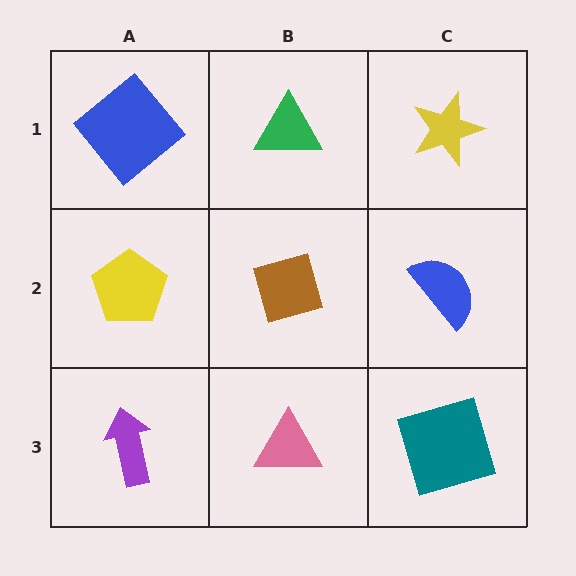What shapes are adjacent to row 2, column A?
A blue diamond (row 1, column A), a purple arrow (row 3, column A), a brown diamond (row 2, column B).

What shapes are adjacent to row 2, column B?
A green triangle (row 1, column B), a pink triangle (row 3, column B), a yellow pentagon (row 2, column A), a blue semicircle (row 2, column C).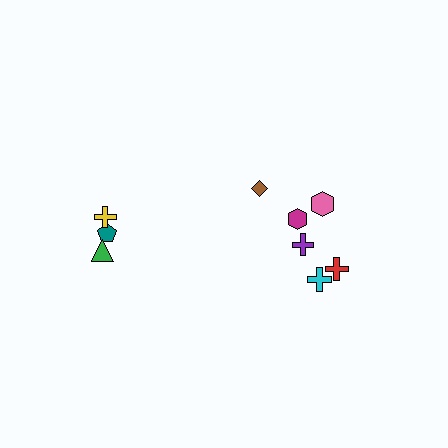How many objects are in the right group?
There are 6 objects.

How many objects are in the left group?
There are 3 objects.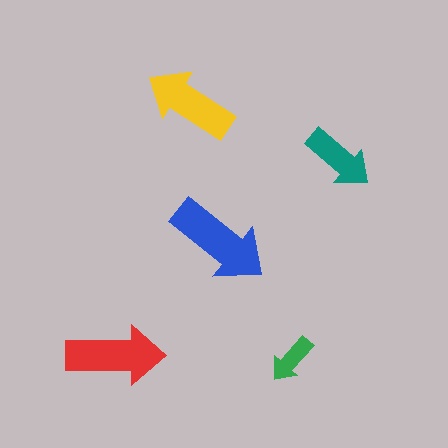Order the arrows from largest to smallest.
the blue one, the red one, the yellow one, the teal one, the green one.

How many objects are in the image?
There are 5 objects in the image.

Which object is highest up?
The yellow arrow is topmost.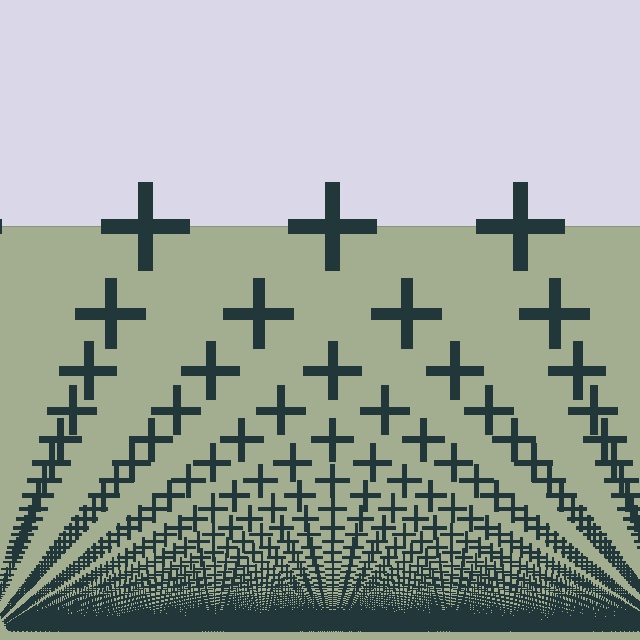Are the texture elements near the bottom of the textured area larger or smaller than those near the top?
Smaller. The gradient is inverted — elements near the bottom are smaller and denser.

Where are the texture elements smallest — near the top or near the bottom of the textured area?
Near the bottom.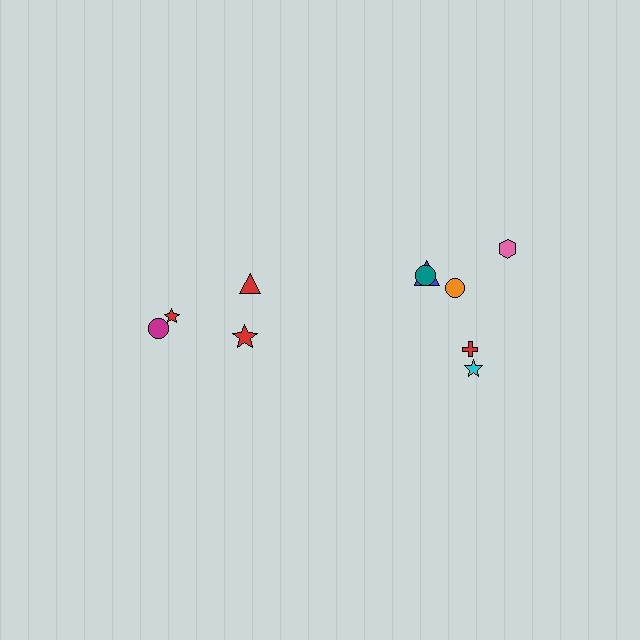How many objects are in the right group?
There are 6 objects.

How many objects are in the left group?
There are 4 objects.